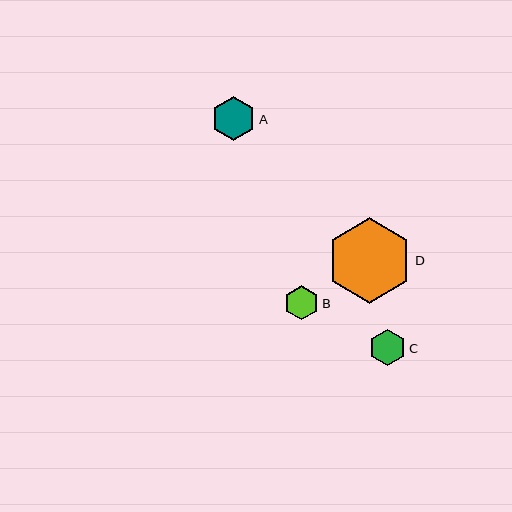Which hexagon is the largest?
Hexagon D is the largest with a size of approximately 86 pixels.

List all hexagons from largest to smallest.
From largest to smallest: D, A, C, B.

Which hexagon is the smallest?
Hexagon B is the smallest with a size of approximately 34 pixels.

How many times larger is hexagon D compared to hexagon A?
Hexagon D is approximately 2.0 times the size of hexagon A.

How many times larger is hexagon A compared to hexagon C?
Hexagon A is approximately 1.2 times the size of hexagon C.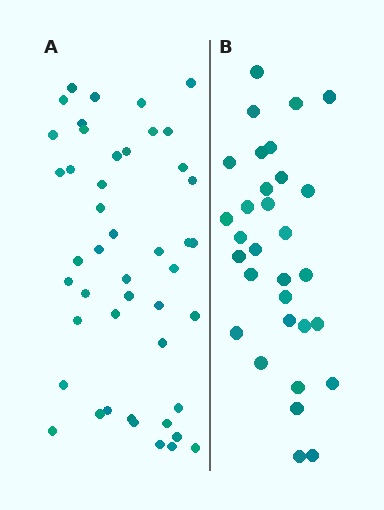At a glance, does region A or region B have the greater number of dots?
Region A (the left region) has more dots.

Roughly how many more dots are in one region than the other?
Region A has approximately 15 more dots than region B.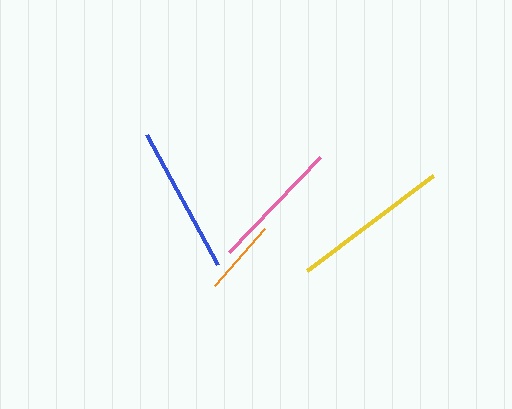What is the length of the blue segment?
The blue segment is approximately 148 pixels long.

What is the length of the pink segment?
The pink segment is approximately 132 pixels long.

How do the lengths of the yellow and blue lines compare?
The yellow and blue lines are approximately the same length.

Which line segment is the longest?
The yellow line is the longest at approximately 158 pixels.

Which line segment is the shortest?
The orange line is the shortest at approximately 76 pixels.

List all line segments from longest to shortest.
From longest to shortest: yellow, blue, pink, orange.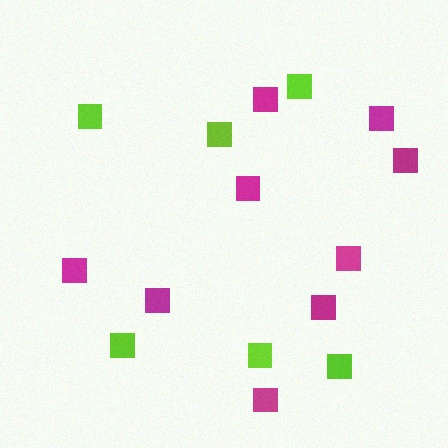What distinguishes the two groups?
There are 2 groups: one group of lime squares (6) and one group of magenta squares (9).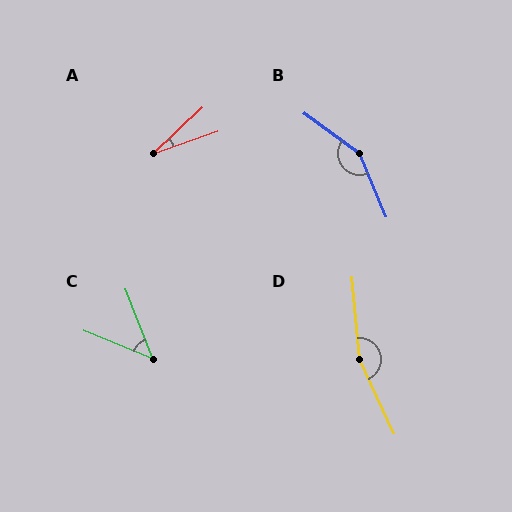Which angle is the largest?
D, at approximately 160 degrees.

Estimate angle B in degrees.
Approximately 148 degrees.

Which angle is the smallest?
A, at approximately 25 degrees.